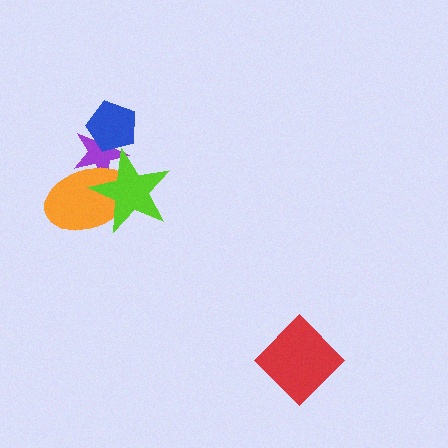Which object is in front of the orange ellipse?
The lime star is in front of the orange ellipse.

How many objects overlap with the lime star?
2 objects overlap with the lime star.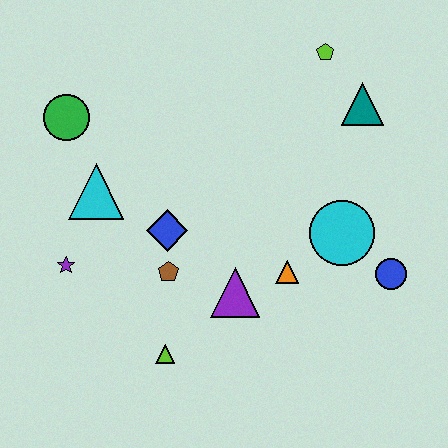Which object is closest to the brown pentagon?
The blue diamond is closest to the brown pentagon.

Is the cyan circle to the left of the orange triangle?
No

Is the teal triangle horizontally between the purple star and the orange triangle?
No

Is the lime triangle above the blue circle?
No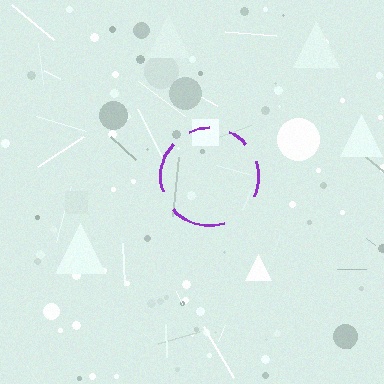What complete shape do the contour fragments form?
The contour fragments form a circle.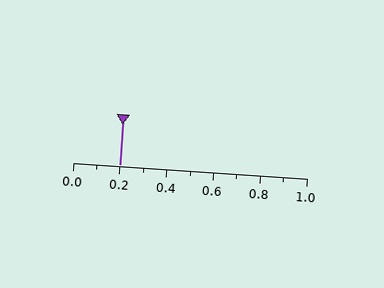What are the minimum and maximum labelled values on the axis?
The axis runs from 0.0 to 1.0.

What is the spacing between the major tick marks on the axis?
The major ticks are spaced 0.2 apart.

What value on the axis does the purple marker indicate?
The marker indicates approximately 0.2.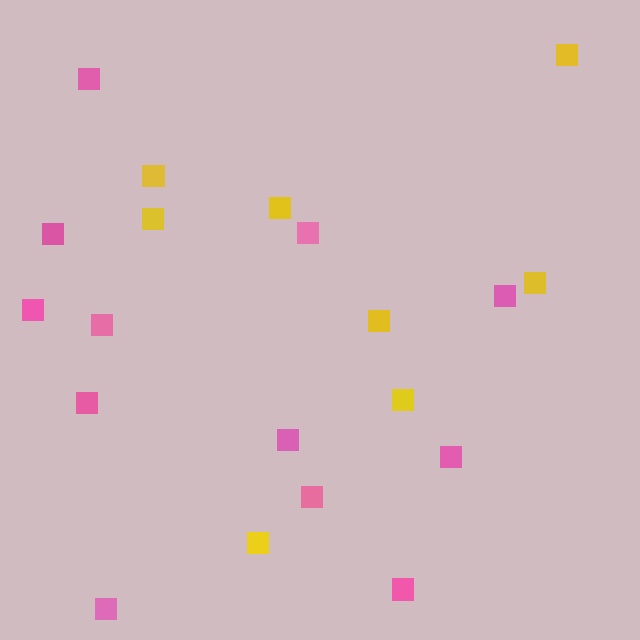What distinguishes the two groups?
There are 2 groups: one group of yellow squares (8) and one group of pink squares (12).